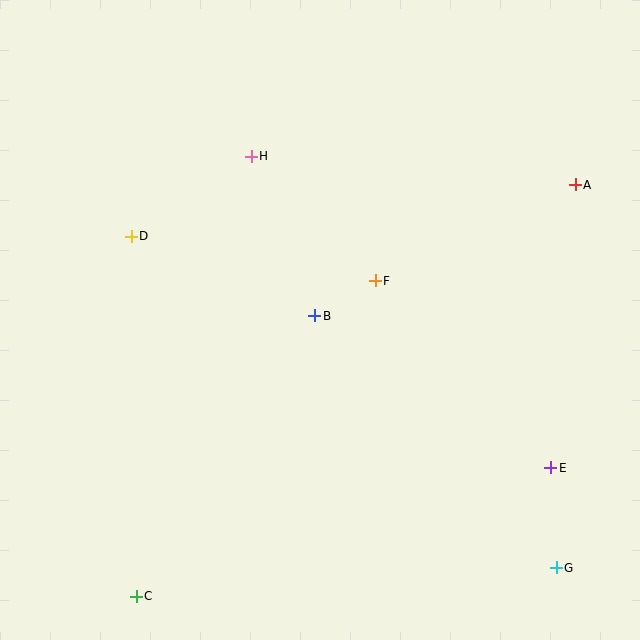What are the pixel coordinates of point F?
Point F is at (375, 281).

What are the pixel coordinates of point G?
Point G is at (556, 568).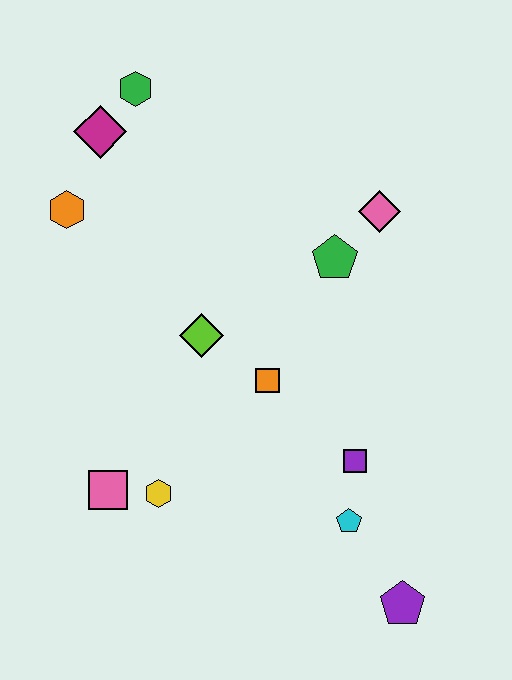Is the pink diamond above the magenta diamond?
No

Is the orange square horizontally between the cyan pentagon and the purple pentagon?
No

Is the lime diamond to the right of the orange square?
No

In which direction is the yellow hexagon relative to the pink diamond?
The yellow hexagon is below the pink diamond.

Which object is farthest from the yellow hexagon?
The green hexagon is farthest from the yellow hexagon.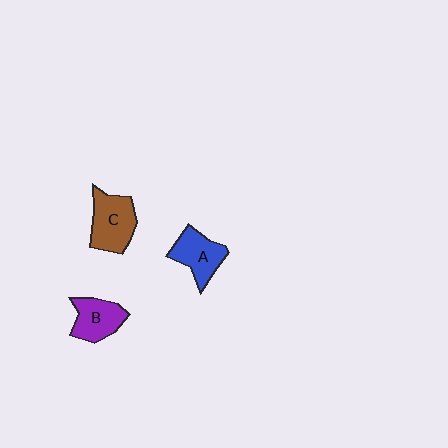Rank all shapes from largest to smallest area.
From largest to smallest: C (brown), A (blue), B (purple).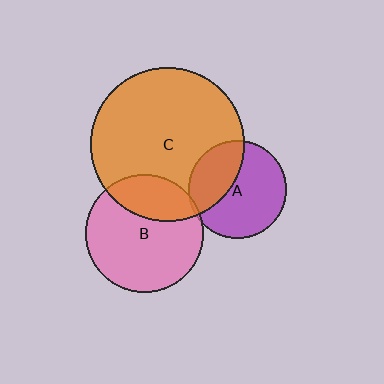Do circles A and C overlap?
Yes.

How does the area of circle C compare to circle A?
Approximately 2.5 times.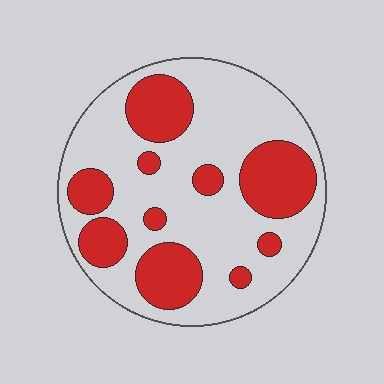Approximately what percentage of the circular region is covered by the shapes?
Approximately 30%.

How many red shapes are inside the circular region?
10.